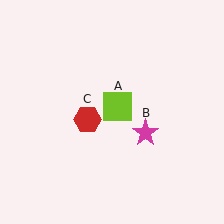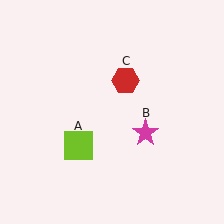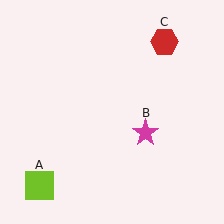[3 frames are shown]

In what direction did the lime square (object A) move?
The lime square (object A) moved down and to the left.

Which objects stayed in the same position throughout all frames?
Magenta star (object B) remained stationary.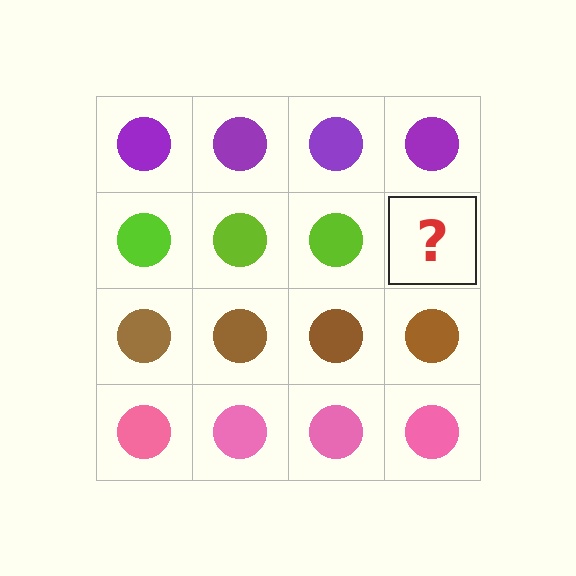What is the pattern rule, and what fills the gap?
The rule is that each row has a consistent color. The gap should be filled with a lime circle.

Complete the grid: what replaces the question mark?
The question mark should be replaced with a lime circle.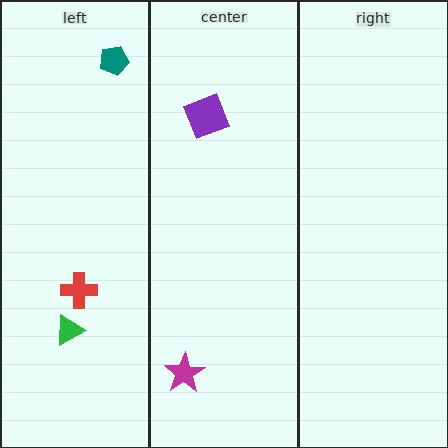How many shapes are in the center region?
2.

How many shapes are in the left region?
3.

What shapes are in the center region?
The magenta star, the purple square.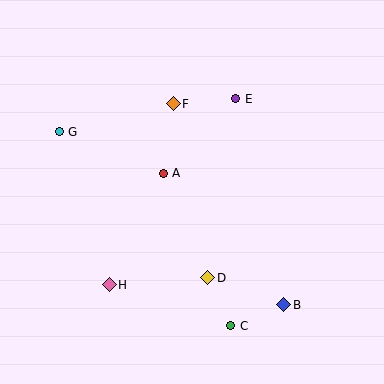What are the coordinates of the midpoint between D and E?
The midpoint between D and E is at (222, 188).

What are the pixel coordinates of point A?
Point A is at (163, 173).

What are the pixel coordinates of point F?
Point F is at (173, 104).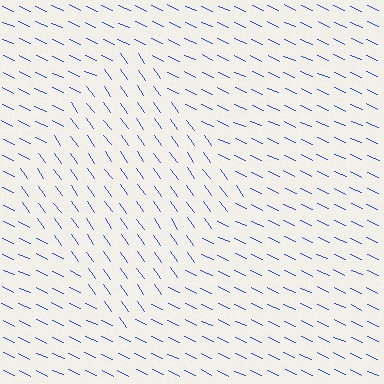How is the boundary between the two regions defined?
The boundary is defined purely by a change in line orientation (approximately 30 degrees difference). All lines are the same color and thickness.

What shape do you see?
I see a diamond.